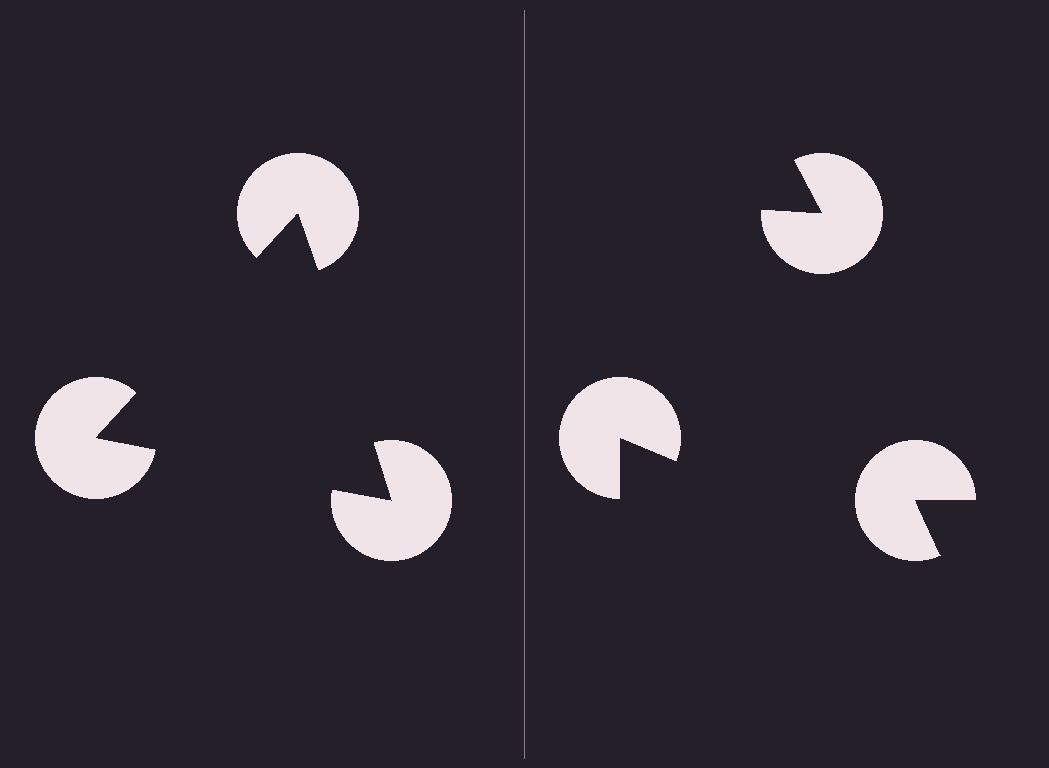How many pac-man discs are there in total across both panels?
6 — 3 on each side.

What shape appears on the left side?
An illusory triangle.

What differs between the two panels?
The pac-man discs are positioned identically on both sides; only the wedge orientations differ. On the left they align to a triangle; on the right they are misaligned.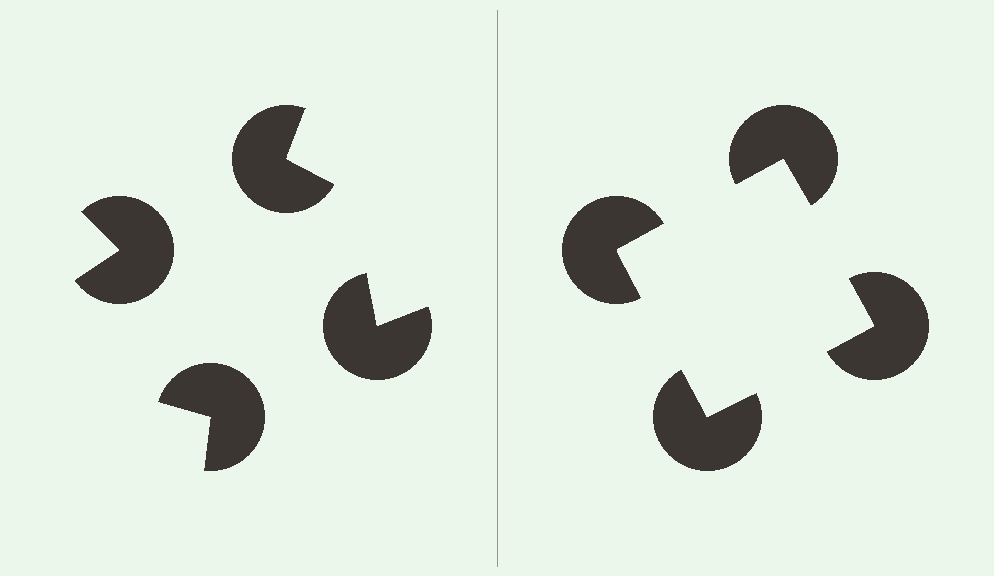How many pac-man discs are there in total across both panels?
8 — 4 on each side.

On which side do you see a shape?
An illusory square appears on the right side. On the left side the wedge cuts are rotated, so no coherent shape forms.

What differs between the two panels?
The pac-man discs are positioned identically on both sides; only the wedge orientations differ. On the right they align to a square; on the left they are misaligned.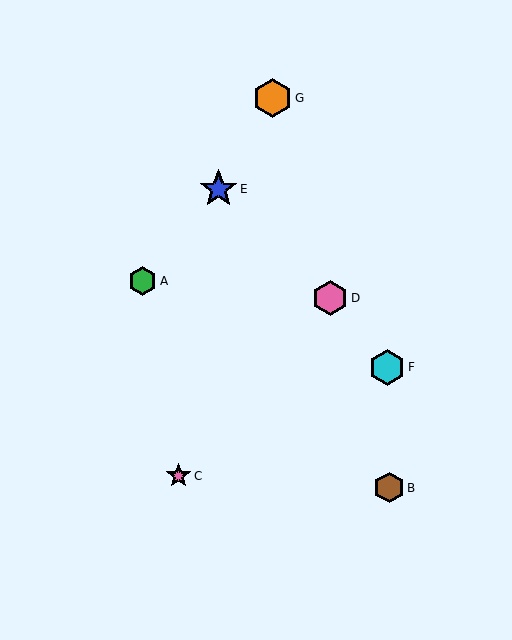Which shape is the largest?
The orange hexagon (labeled G) is the largest.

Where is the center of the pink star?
The center of the pink star is at (178, 476).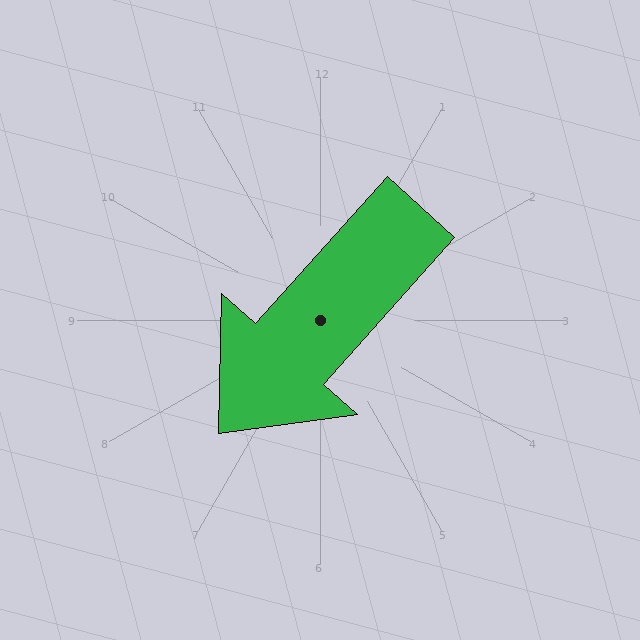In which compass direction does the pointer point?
Southwest.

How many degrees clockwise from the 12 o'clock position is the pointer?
Approximately 222 degrees.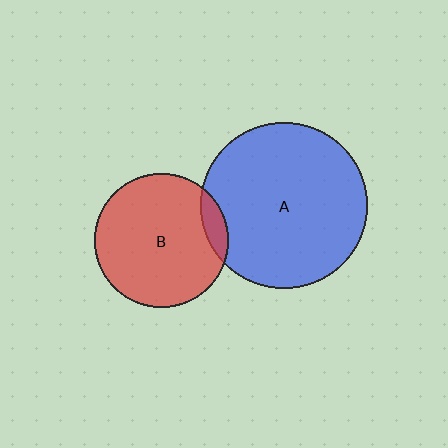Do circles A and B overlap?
Yes.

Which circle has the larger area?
Circle A (blue).